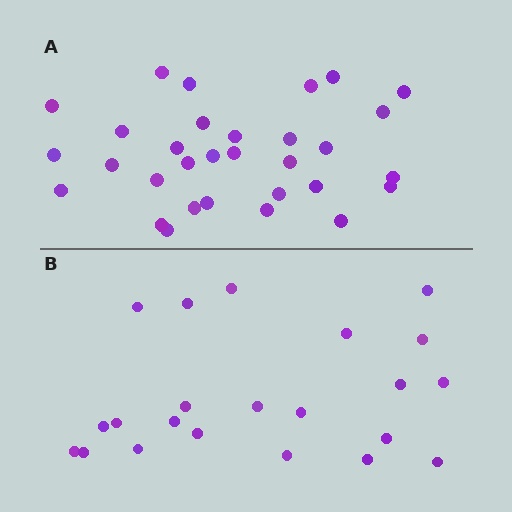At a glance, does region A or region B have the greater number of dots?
Region A (the top region) has more dots.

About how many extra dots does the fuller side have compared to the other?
Region A has roughly 8 or so more dots than region B.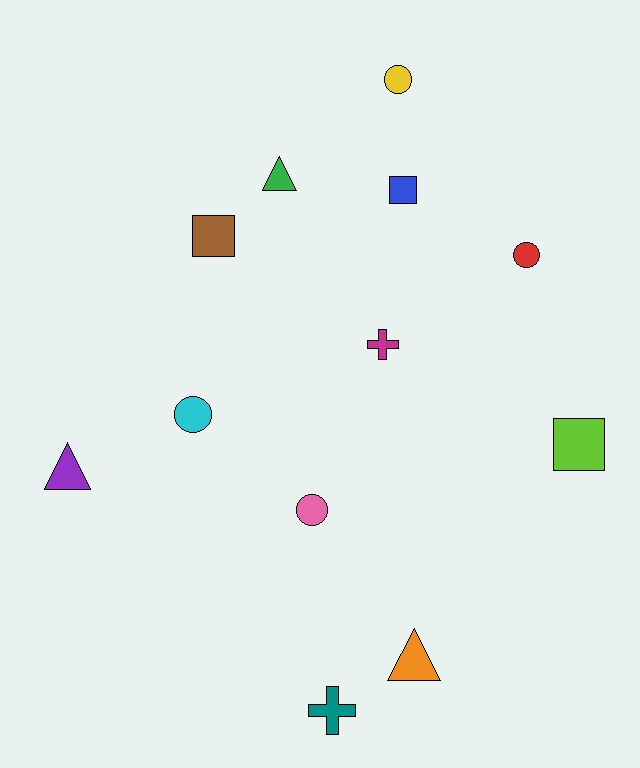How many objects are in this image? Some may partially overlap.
There are 12 objects.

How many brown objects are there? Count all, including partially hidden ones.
There is 1 brown object.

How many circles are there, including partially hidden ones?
There are 4 circles.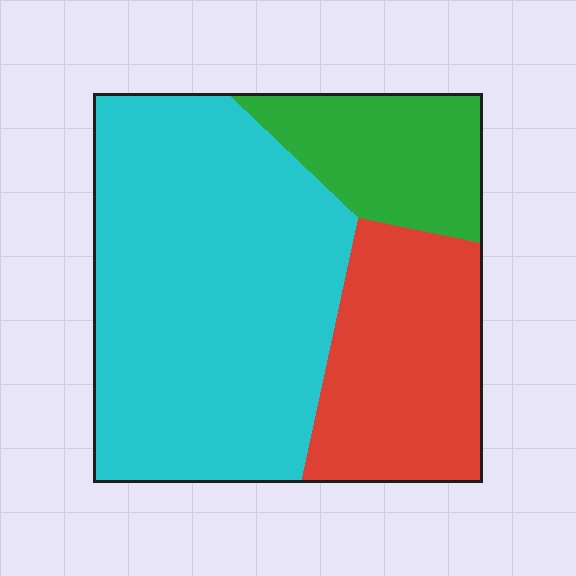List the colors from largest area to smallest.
From largest to smallest: cyan, red, green.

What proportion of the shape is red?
Red takes up between a quarter and a half of the shape.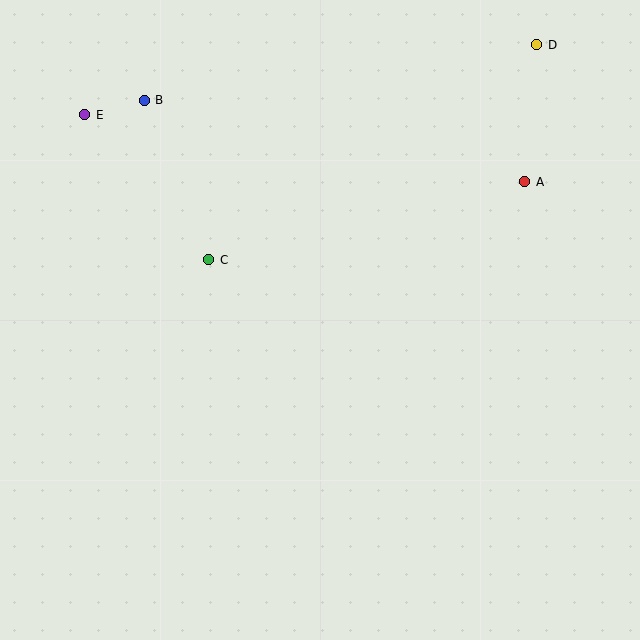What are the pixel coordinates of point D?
Point D is at (537, 45).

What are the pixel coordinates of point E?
Point E is at (85, 115).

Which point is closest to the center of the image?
Point C at (209, 260) is closest to the center.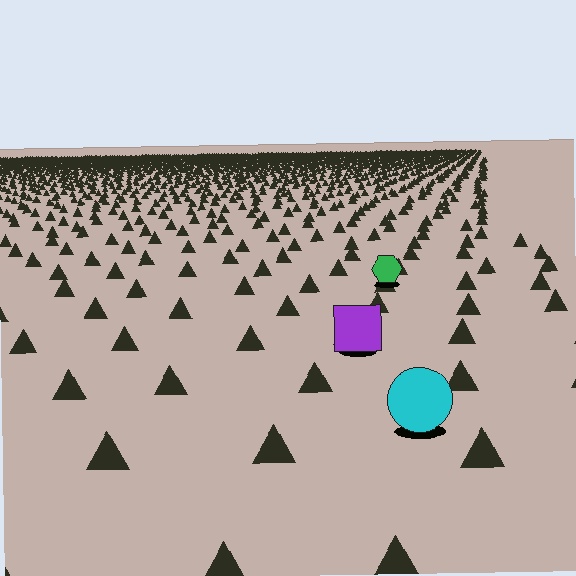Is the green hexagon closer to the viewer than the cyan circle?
No. The cyan circle is closer — you can tell from the texture gradient: the ground texture is coarser near it.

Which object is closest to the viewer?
The cyan circle is closest. The texture marks near it are larger and more spread out.